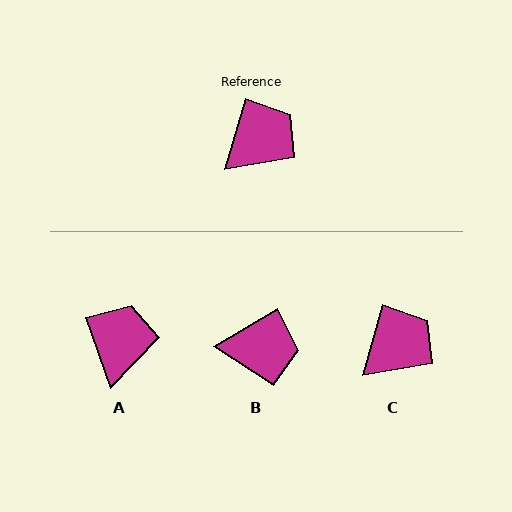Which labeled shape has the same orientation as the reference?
C.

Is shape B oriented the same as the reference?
No, it is off by about 43 degrees.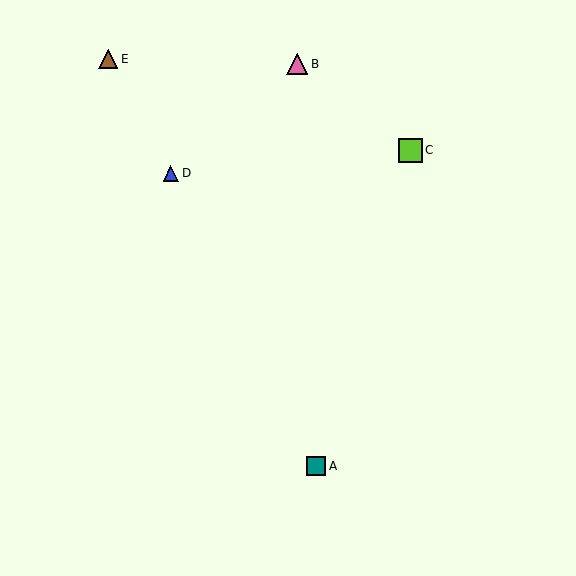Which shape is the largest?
The lime square (labeled C) is the largest.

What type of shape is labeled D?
Shape D is a blue triangle.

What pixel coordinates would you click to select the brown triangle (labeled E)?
Click at (108, 59) to select the brown triangle E.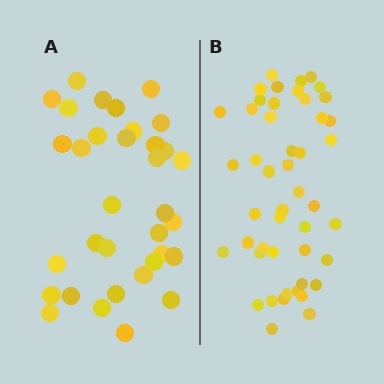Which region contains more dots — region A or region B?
Region B (the right region) has more dots.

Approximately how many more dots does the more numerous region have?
Region B has approximately 15 more dots than region A.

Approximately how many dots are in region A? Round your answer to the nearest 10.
About 30 dots. (The exact count is 34, which rounds to 30.)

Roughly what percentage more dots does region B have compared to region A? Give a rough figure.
About 40% more.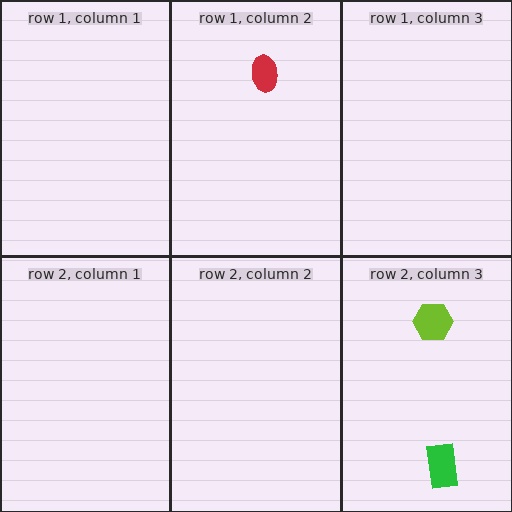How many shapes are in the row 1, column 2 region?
1.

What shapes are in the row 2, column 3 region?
The green rectangle, the lime hexagon.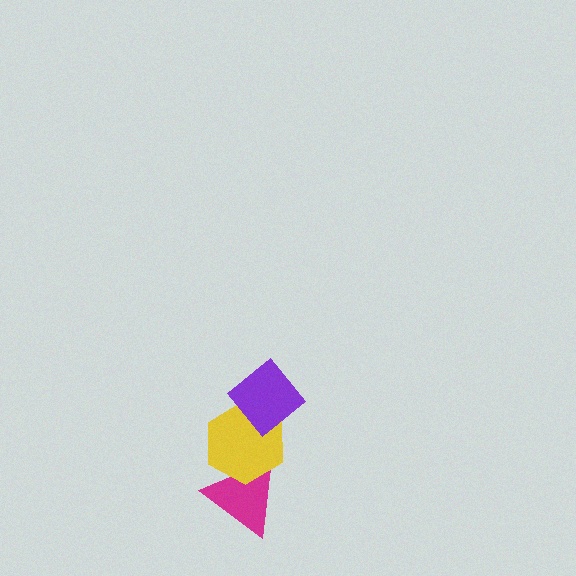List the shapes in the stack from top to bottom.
From top to bottom: the purple diamond, the yellow hexagon, the magenta triangle.